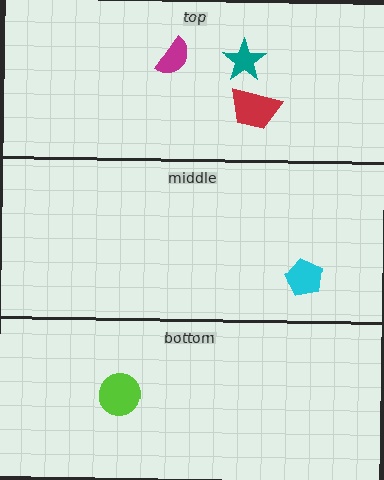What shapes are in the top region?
The red trapezoid, the magenta semicircle, the teal star.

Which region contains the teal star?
The top region.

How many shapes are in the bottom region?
1.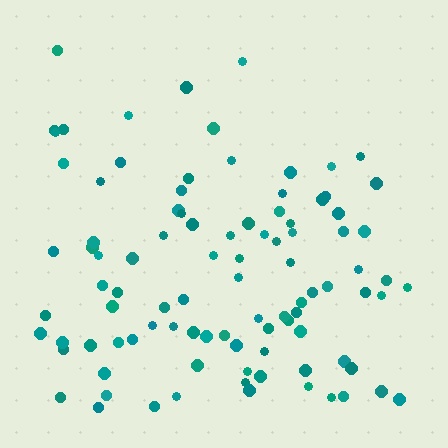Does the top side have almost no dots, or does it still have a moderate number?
Still a moderate number, just noticeably fewer than the bottom.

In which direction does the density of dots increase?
From top to bottom, with the bottom side densest.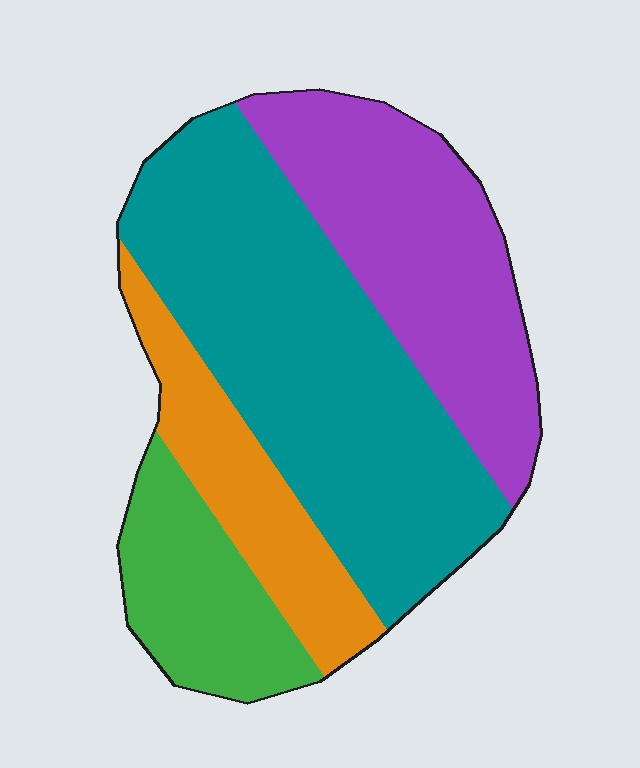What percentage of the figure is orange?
Orange covers about 15% of the figure.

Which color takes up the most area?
Teal, at roughly 45%.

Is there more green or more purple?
Purple.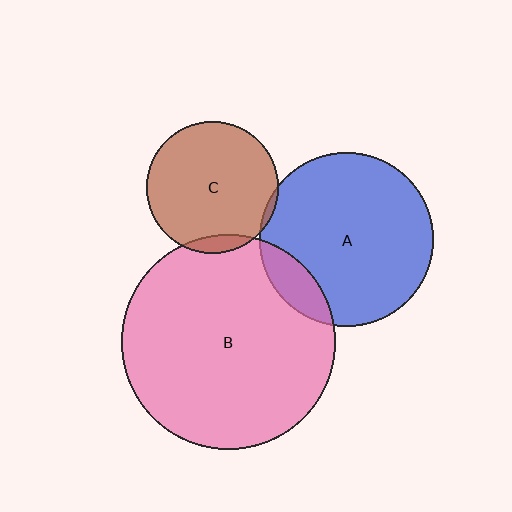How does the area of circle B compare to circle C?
Approximately 2.6 times.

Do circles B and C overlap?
Yes.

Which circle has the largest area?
Circle B (pink).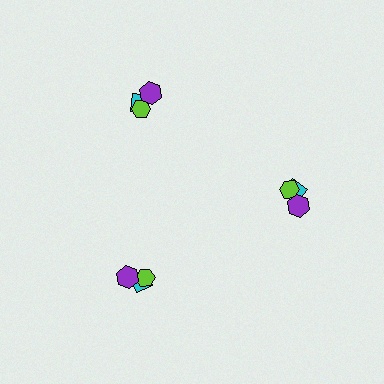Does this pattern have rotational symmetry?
Yes, this pattern has 3-fold rotational symmetry. It looks the same after rotating 120 degrees around the center.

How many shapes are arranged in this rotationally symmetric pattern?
There are 9 shapes, arranged in 3 groups of 3.